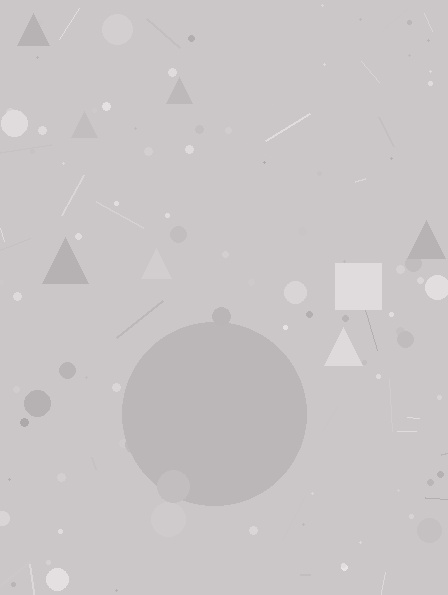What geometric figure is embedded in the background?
A circle is embedded in the background.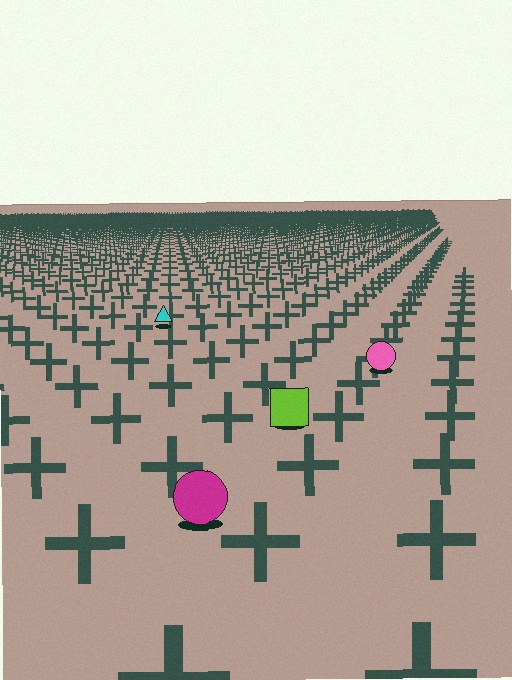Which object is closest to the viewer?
The magenta circle is closest. The texture marks near it are larger and more spread out.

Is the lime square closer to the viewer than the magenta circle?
No. The magenta circle is closer — you can tell from the texture gradient: the ground texture is coarser near it.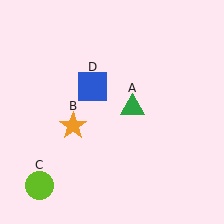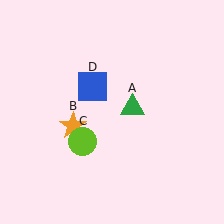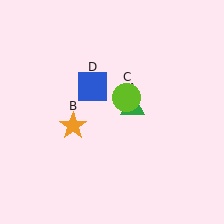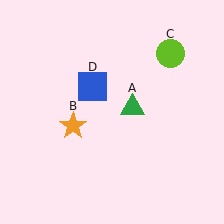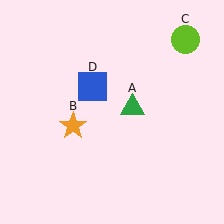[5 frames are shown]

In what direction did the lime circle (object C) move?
The lime circle (object C) moved up and to the right.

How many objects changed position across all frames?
1 object changed position: lime circle (object C).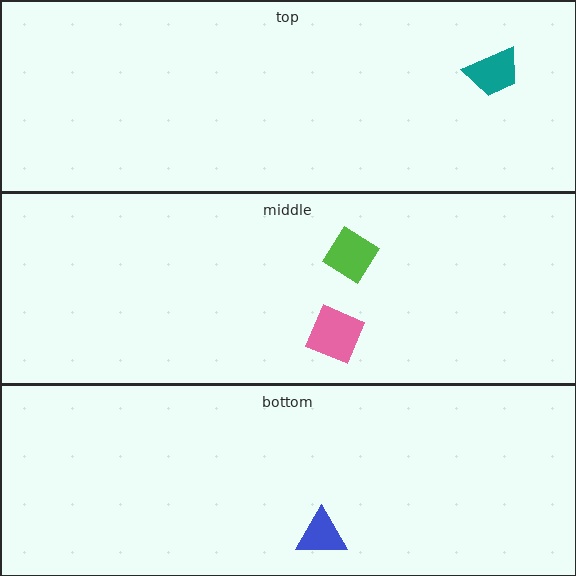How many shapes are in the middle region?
2.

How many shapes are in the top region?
1.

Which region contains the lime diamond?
The middle region.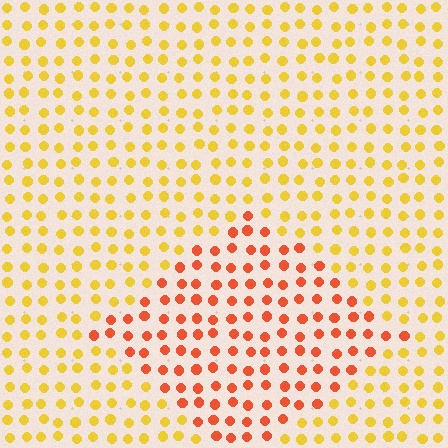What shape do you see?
I see a diamond.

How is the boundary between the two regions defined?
The boundary is defined purely by a slight shift in hue (about 40 degrees). Spacing, size, and orientation are identical on both sides.